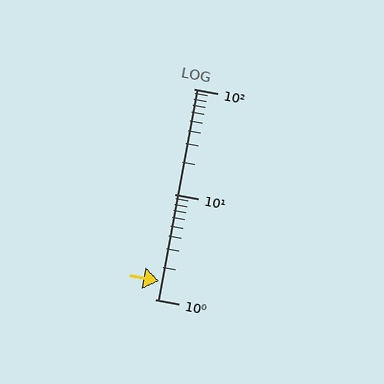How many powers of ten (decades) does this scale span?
The scale spans 2 decades, from 1 to 100.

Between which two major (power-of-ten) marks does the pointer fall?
The pointer is between 1 and 10.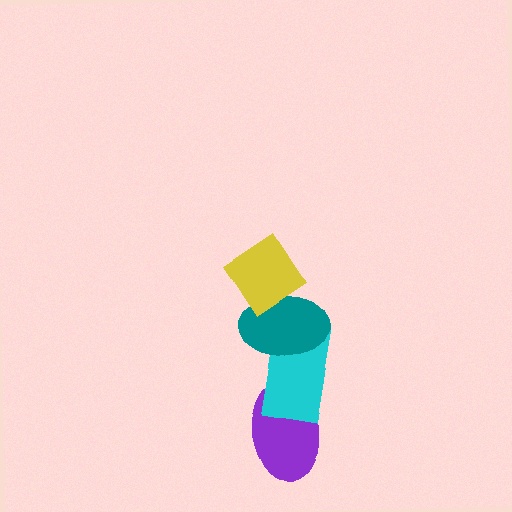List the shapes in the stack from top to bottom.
From top to bottom: the yellow diamond, the teal ellipse, the cyan rectangle, the purple ellipse.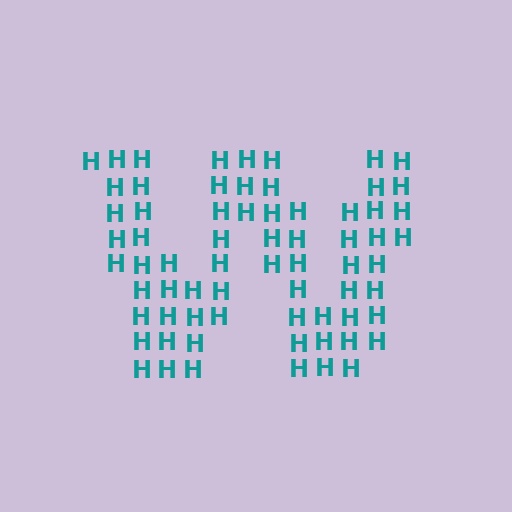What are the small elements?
The small elements are letter H's.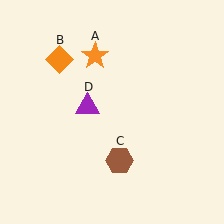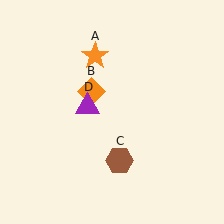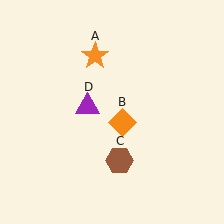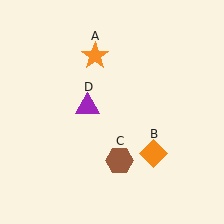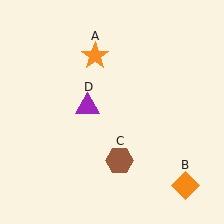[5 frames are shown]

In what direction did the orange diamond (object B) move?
The orange diamond (object B) moved down and to the right.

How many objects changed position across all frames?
1 object changed position: orange diamond (object B).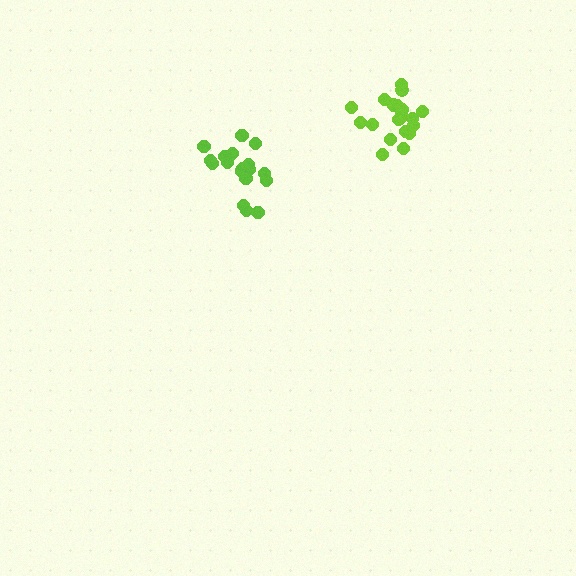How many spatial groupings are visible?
There are 2 spatial groupings.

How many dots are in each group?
Group 1: 20 dots, Group 2: 18 dots (38 total).